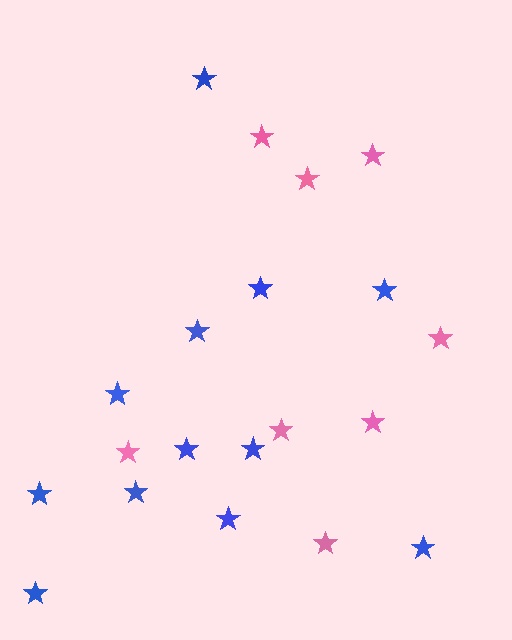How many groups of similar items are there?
There are 2 groups: one group of blue stars (12) and one group of pink stars (8).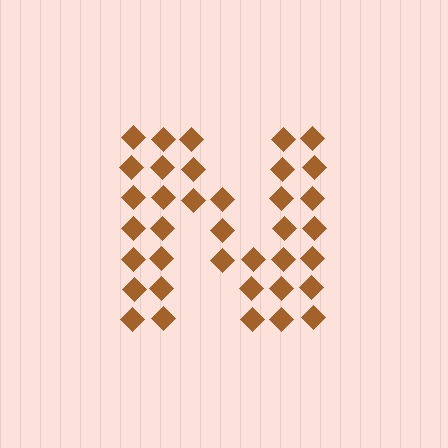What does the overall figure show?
The overall figure shows the letter N.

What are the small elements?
The small elements are diamonds.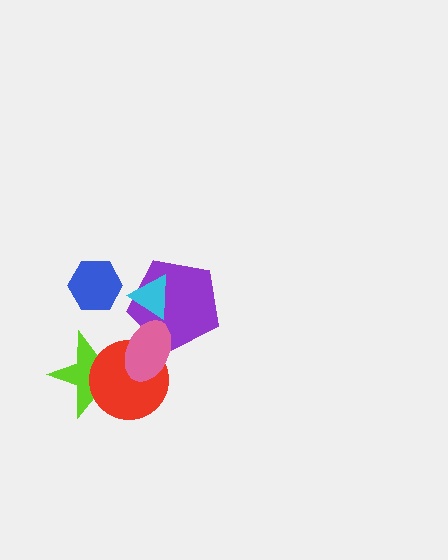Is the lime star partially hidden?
Yes, it is partially covered by another shape.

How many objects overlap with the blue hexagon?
0 objects overlap with the blue hexagon.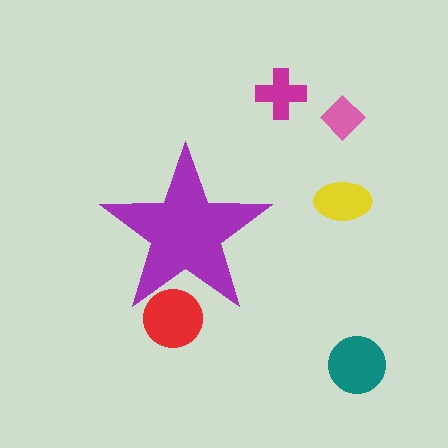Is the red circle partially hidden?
Yes, the red circle is partially hidden behind the purple star.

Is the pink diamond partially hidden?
No, the pink diamond is fully visible.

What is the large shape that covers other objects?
A purple star.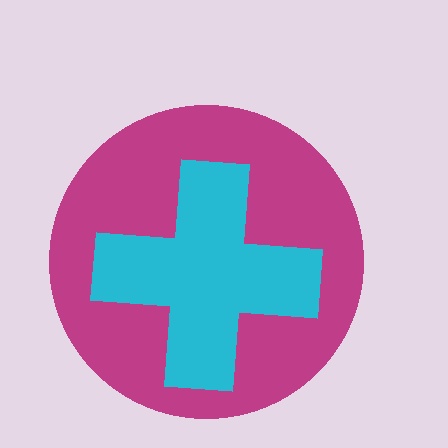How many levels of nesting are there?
2.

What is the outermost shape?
The magenta circle.